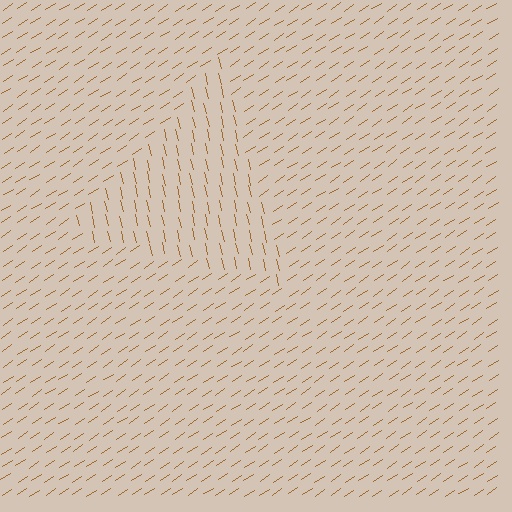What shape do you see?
I see a triangle.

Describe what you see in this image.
The image is filled with small brown line segments. A triangle region in the image has lines oriented differently from the surrounding lines, creating a visible texture boundary.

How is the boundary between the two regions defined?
The boundary is defined purely by a change in line orientation (approximately 70 degrees difference). All lines are the same color and thickness.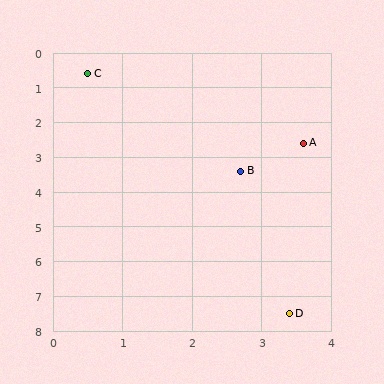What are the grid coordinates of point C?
Point C is at approximately (0.5, 0.6).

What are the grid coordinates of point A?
Point A is at approximately (3.6, 2.6).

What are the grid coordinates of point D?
Point D is at approximately (3.4, 7.5).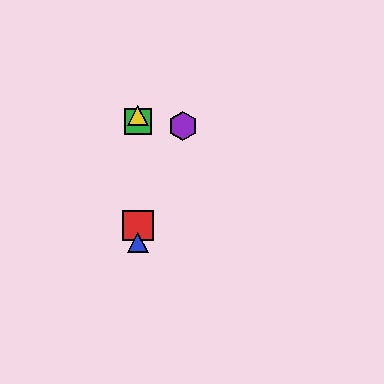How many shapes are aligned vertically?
4 shapes (the red square, the blue triangle, the green square, the yellow triangle) are aligned vertically.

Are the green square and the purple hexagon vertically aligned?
No, the green square is at x≈138 and the purple hexagon is at x≈183.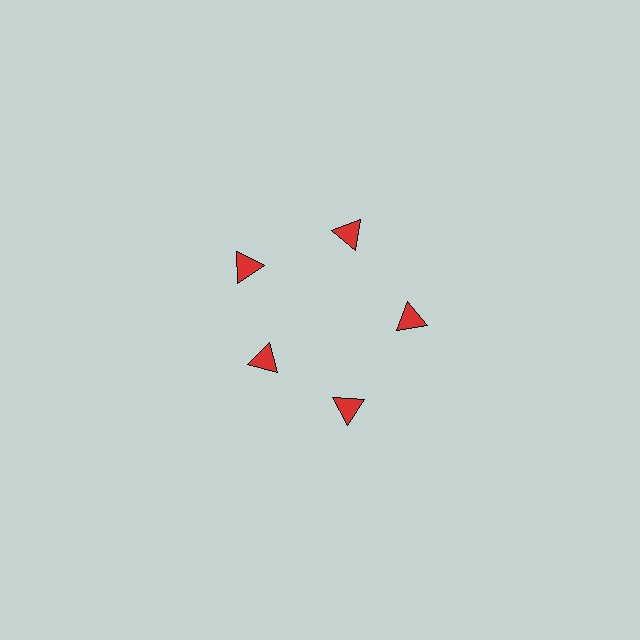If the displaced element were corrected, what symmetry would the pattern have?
It would have 5-fold rotational symmetry — the pattern would map onto itself every 72 degrees.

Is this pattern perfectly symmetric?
No. The 5 red triangles are arranged in a ring, but one element near the 8 o'clock position is pulled inward toward the center, breaking the 5-fold rotational symmetry.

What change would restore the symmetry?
The symmetry would be restored by moving it outward, back onto the ring so that all 5 triangles sit at equal angles and equal distance from the center.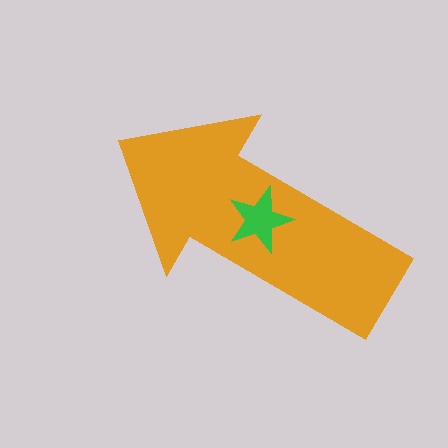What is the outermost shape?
The orange arrow.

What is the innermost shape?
The green star.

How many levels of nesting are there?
2.